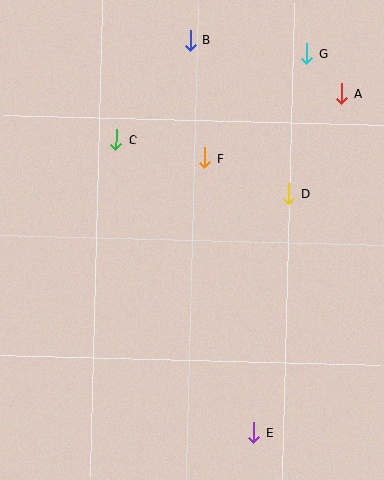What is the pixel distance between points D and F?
The distance between D and F is 91 pixels.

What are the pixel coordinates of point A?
Point A is at (341, 94).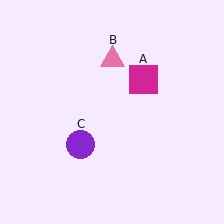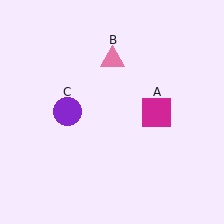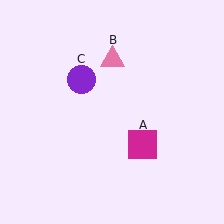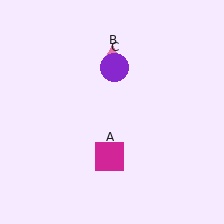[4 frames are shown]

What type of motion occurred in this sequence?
The magenta square (object A), purple circle (object C) rotated clockwise around the center of the scene.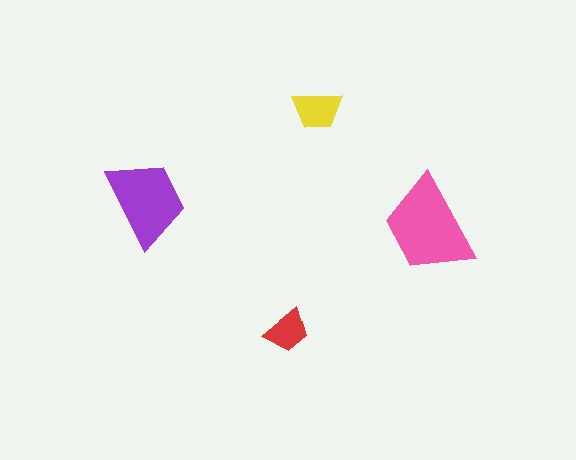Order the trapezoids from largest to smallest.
the pink one, the purple one, the yellow one, the red one.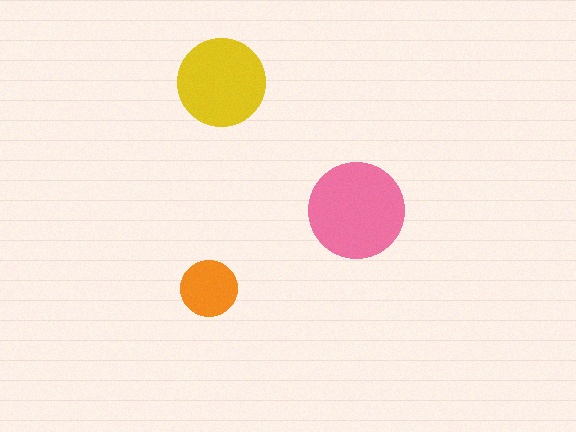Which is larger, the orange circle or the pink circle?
The pink one.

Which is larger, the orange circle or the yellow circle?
The yellow one.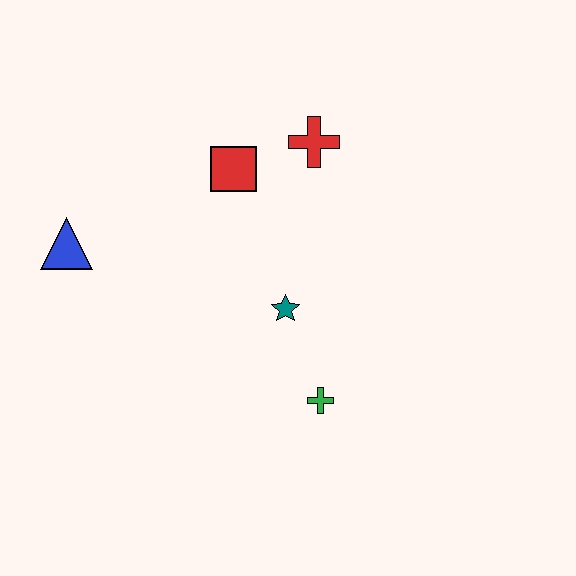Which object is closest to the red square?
The red cross is closest to the red square.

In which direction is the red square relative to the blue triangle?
The red square is to the right of the blue triangle.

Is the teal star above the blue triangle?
No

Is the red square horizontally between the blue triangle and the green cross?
Yes